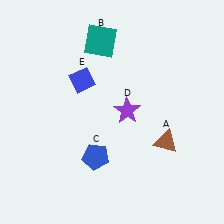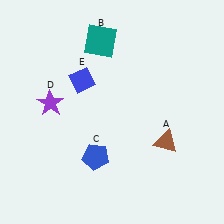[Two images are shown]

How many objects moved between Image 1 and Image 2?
1 object moved between the two images.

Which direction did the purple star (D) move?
The purple star (D) moved left.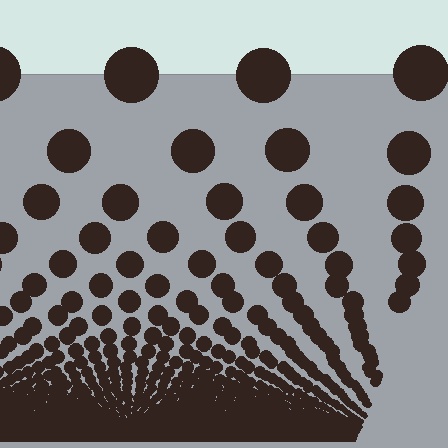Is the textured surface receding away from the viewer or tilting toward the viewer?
The surface appears to tilt toward the viewer. Texture elements get larger and sparser toward the top.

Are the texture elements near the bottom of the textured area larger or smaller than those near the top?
Smaller. The gradient is inverted — elements near the bottom are smaller and denser.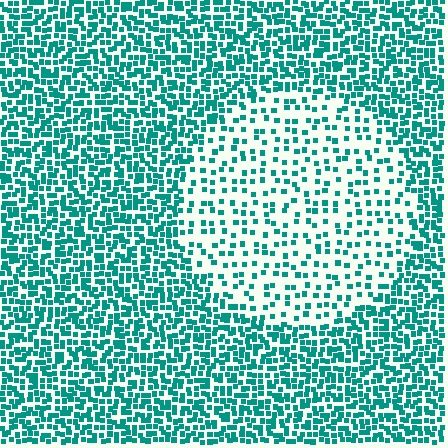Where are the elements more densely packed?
The elements are more densely packed outside the circle boundary.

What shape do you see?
I see a circle.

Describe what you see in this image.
The image contains small teal elements arranged at two different densities. A circle-shaped region is visible where the elements are less densely packed than the surrounding area.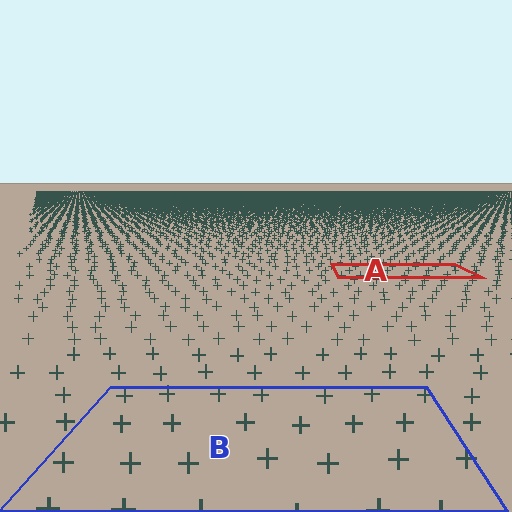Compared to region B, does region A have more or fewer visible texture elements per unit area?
Region A has more texture elements per unit area — they are packed more densely because it is farther away.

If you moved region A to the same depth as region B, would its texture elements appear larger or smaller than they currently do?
They would appear larger. At a closer depth, the same texture elements are projected at a bigger on-screen size.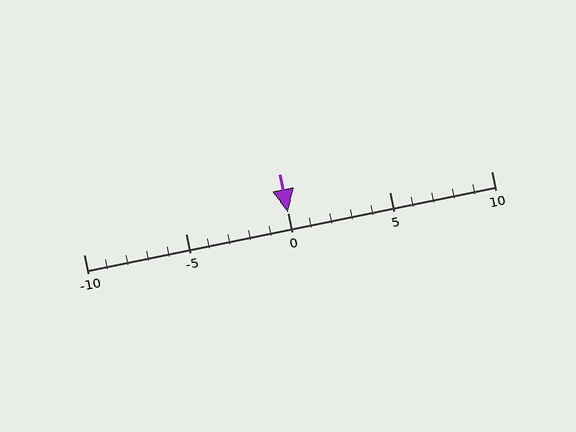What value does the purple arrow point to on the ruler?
The purple arrow points to approximately 0.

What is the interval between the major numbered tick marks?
The major tick marks are spaced 5 units apart.